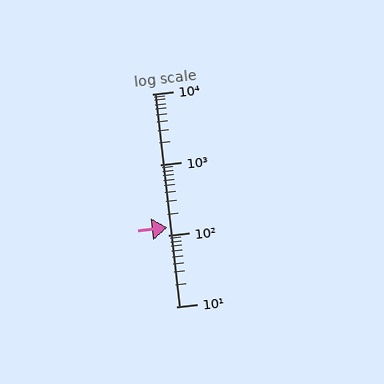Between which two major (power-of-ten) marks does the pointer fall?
The pointer is between 100 and 1000.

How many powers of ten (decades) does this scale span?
The scale spans 3 decades, from 10 to 10000.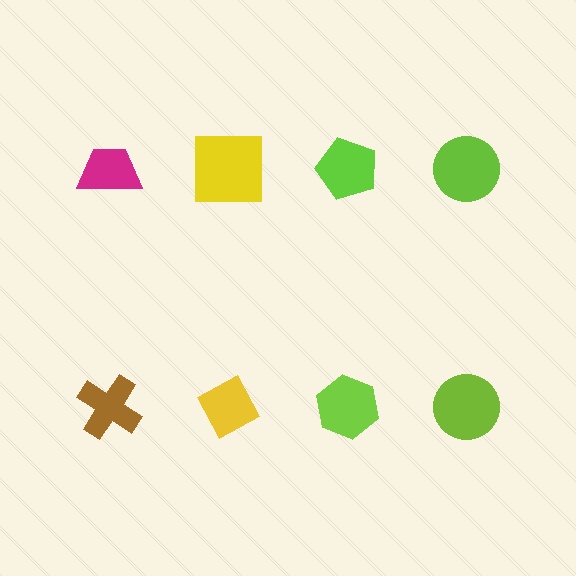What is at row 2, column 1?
A brown cross.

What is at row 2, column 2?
A yellow diamond.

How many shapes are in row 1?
4 shapes.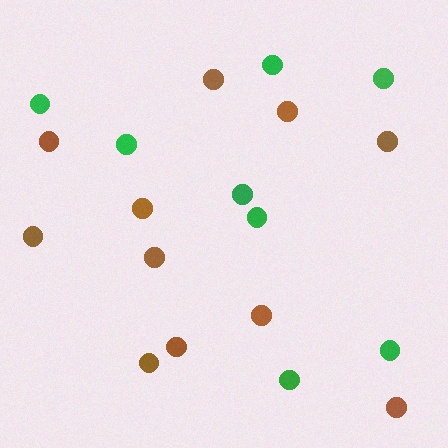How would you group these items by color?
There are 2 groups: one group of green circles (8) and one group of brown circles (11).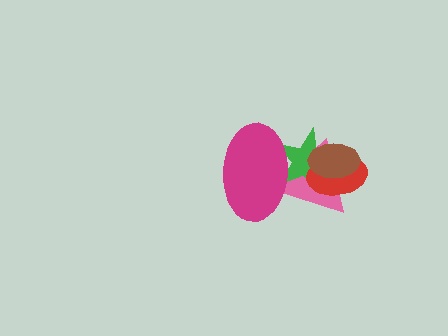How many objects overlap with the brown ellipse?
3 objects overlap with the brown ellipse.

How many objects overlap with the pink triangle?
4 objects overlap with the pink triangle.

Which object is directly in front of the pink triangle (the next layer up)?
The green star is directly in front of the pink triangle.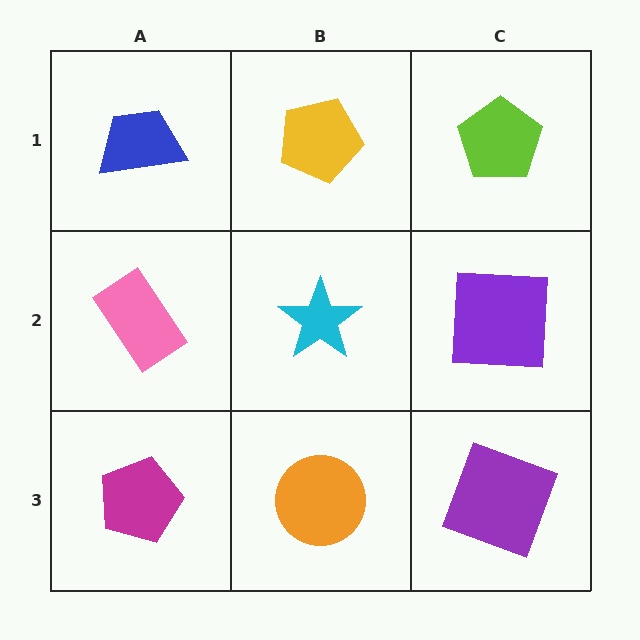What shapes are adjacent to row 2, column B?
A yellow pentagon (row 1, column B), an orange circle (row 3, column B), a pink rectangle (row 2, column A), a purple square (row 2, column C).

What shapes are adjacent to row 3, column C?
A purple square (row 2, column C), an orange circle (row 3, column B).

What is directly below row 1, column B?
A cyan star.